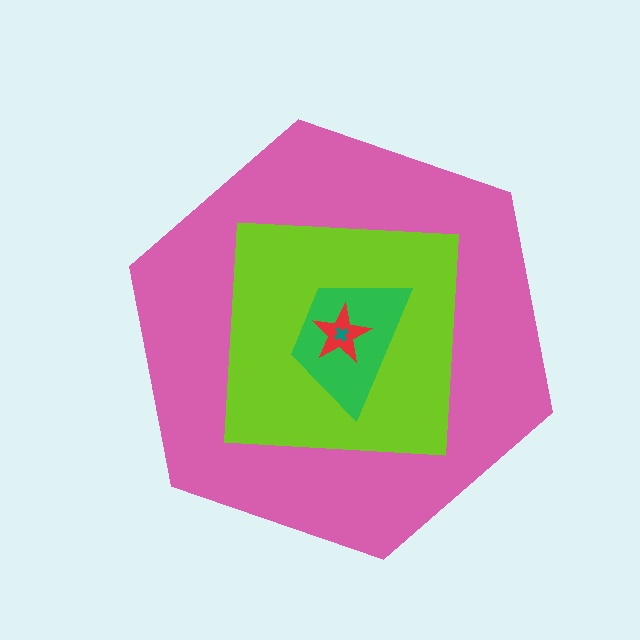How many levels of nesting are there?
5.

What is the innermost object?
The teal cross.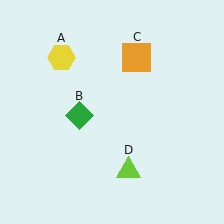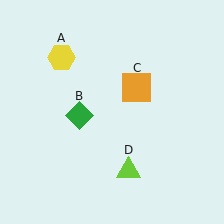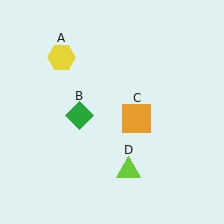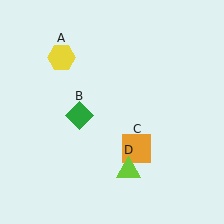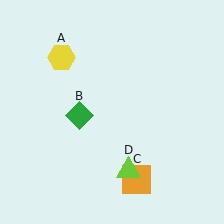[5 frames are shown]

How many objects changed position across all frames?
1 object changed position: orange square (object C).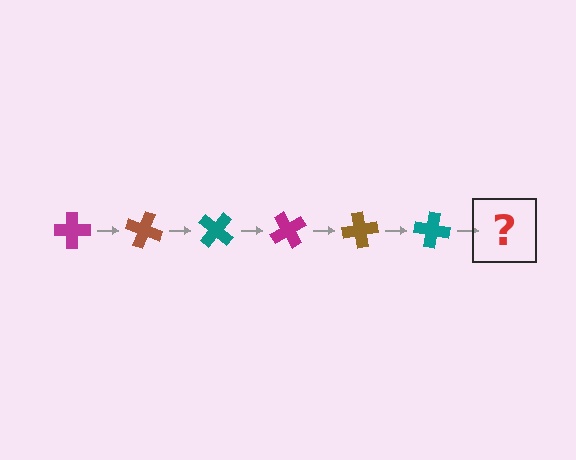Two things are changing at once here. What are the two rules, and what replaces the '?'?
The two rules are that it rotates 20 degrees each step and the color cycles through magenta, brown, and teal. The '?' should be a magenta cross, rotated 120 degrees from the start.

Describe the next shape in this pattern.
It should be a magenta cross, rotated 120 degrees from the start.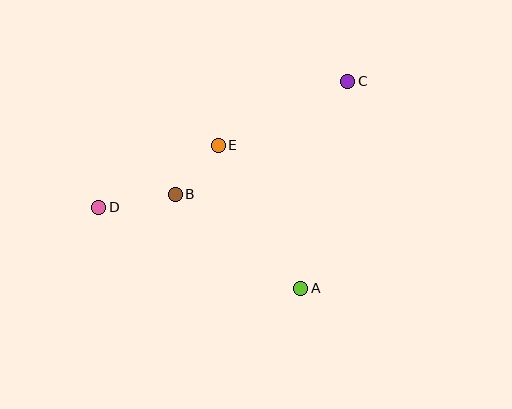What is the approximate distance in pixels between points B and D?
The distance between B and D is approximately 78 pixels.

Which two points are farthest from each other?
Points C and D are farthest from each other.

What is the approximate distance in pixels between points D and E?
The distance between D and E is approximately 135 pixels.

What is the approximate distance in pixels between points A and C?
The distance between A and C is approximately 212 pixels.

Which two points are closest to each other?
Points B and E are closest to each other.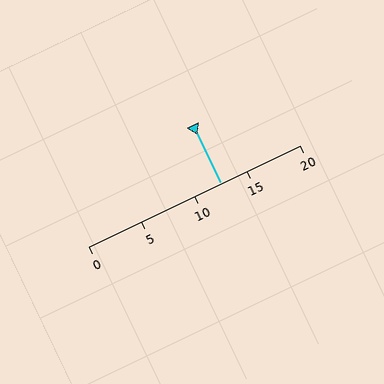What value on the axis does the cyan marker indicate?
The marker indicates approximately 12.5.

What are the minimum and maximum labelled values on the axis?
The axis runs from 0 to 20.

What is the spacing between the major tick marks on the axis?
The major ticks are spaced 5 apart.